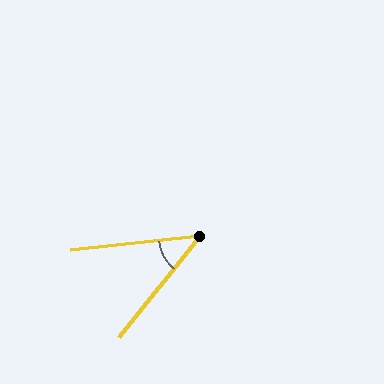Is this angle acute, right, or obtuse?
It is acute.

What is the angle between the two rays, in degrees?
Approximately 45 degrees.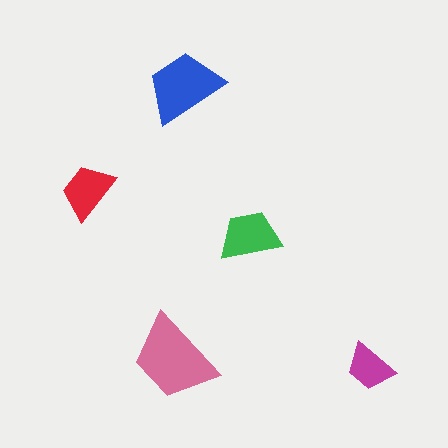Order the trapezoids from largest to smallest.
the pink one, the blue one, the green one, the red one, the magenta one.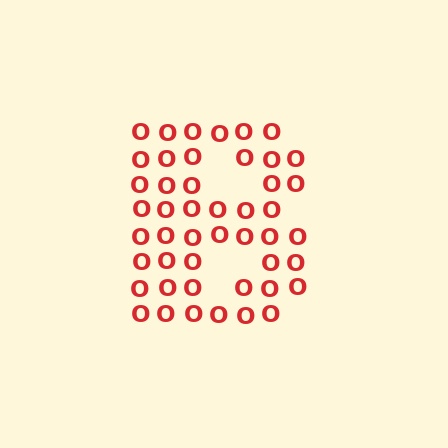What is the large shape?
The large shape is the letter B.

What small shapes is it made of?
It is made of small letter O's.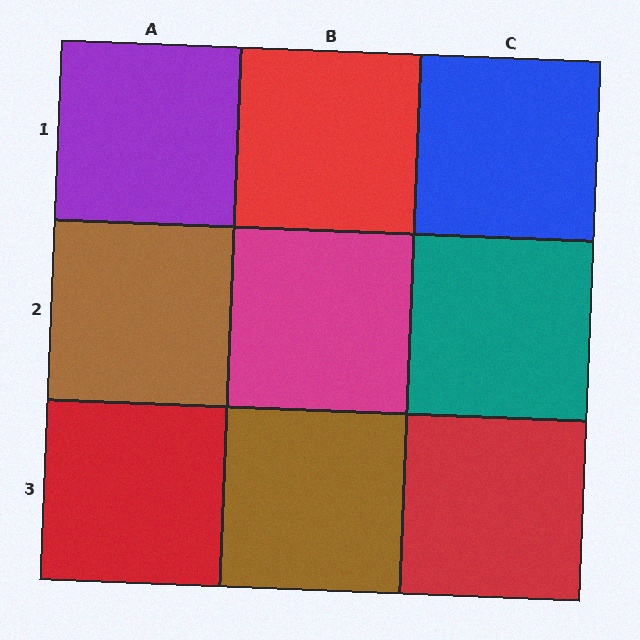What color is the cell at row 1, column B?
Red.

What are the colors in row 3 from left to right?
Red, brown, red.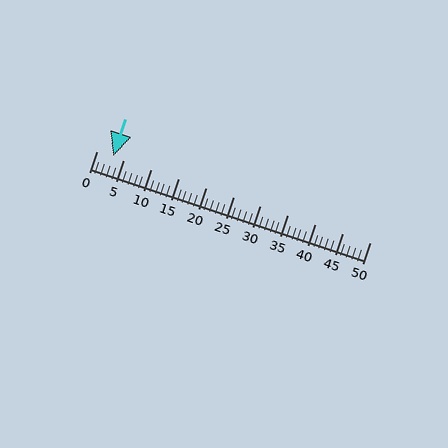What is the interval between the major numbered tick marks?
The major tick marks are spaced 5 units apart.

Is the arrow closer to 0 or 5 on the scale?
The arrow is closer to 5.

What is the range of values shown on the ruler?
The ruler shows values from 0 to 50.